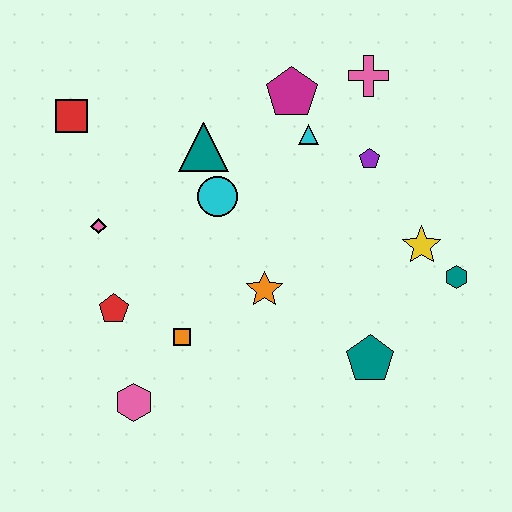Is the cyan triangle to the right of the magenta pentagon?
Yes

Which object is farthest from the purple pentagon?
The pink hexagon is farthest from the purple pentagon.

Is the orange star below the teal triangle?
Yes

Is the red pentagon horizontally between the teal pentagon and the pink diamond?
Yes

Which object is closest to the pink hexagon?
The orange square is closest to the pink hexagon.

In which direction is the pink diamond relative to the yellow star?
The pink diamond is to the left of the yellow star.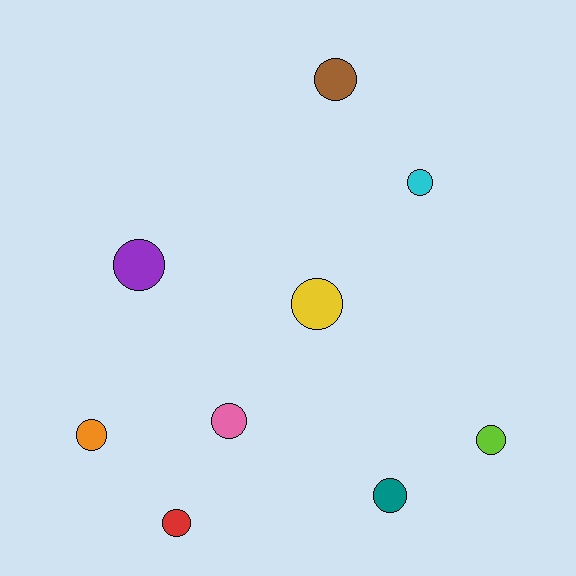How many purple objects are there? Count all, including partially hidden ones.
There is 1 purple object.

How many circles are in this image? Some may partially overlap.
There are 9 circles.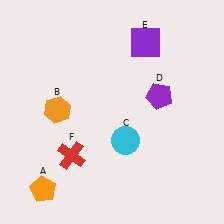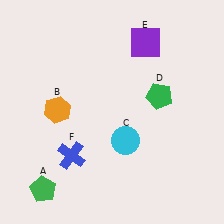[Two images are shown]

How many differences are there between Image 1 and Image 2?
There are 3 differences between the two images.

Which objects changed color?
A changed from orange to green. D changed from purple to green. F changed from red to blue.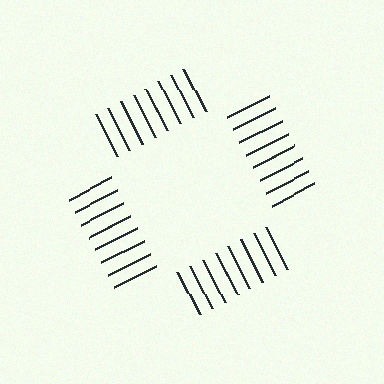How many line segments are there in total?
32 — 8 along each of the 4 edges.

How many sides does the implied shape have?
4 sides — the line-ends trace a square.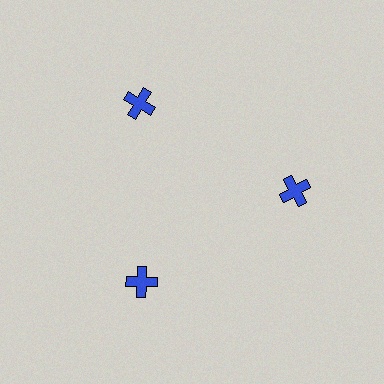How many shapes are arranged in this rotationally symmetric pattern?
There are 3 shapes, arranged in 3 groups of 1.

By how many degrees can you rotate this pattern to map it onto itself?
The pattern maps onto itself every 120 degrees of rotation.